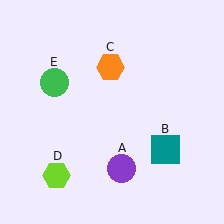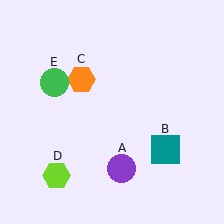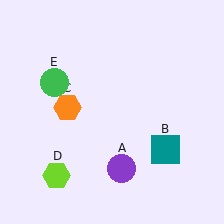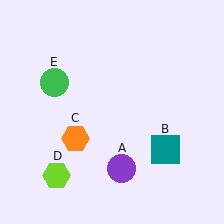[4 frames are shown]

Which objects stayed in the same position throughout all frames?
Purple circle (object A) and teal square (object B) and lime hexagon (object D) and green circle (object E) remained stationary.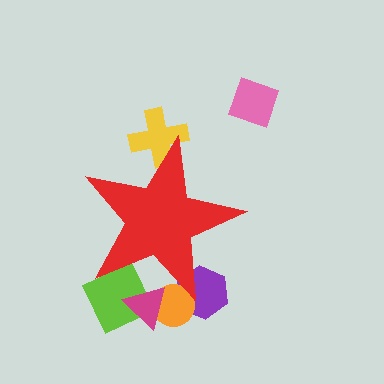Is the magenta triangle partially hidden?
Yes, the magenta triangle is partially hidden behind the red star.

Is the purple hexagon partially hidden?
Yes, the purple hexagon is partially hidden behind the red star.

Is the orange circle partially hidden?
Yes, the orange circle is partially hidden behind the red star.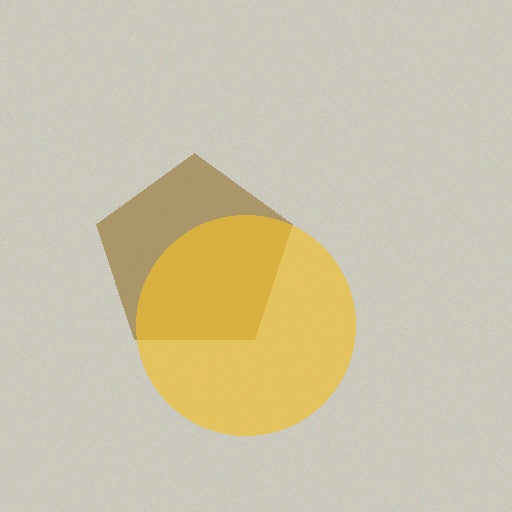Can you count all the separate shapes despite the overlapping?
Yes, there are 2 separate shapes.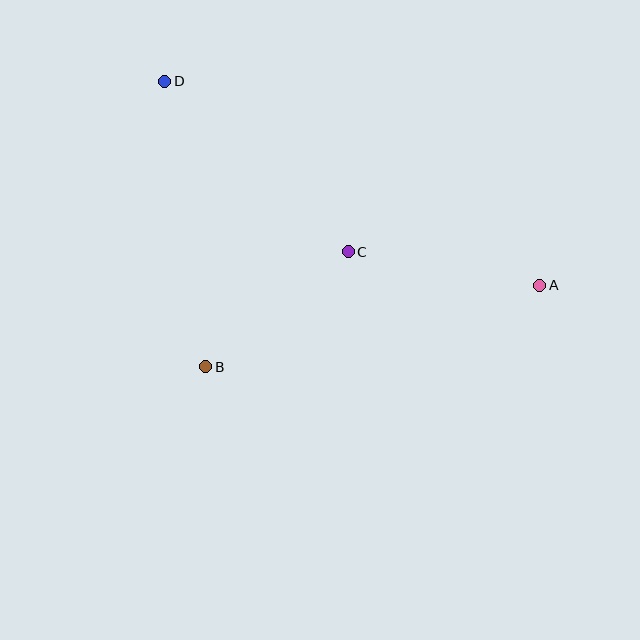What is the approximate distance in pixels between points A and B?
The distance between A and B is approximately 344 pixels.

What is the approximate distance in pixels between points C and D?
The distance between C and D is approximately 251 pixels.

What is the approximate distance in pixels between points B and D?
The distance between B and D is approximately 289 pixels.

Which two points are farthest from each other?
Points A and D are farthest from each other.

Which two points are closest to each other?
Points B and C are closest to each other.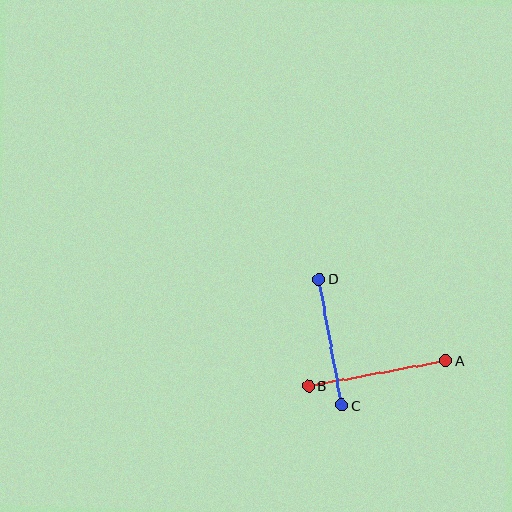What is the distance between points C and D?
The distance is approximately 128 pixels.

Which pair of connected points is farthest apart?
Points A and B are farthest apart.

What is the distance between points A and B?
The distance is approximately 139 pixels.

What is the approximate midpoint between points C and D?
The midpoint is at approximately (330, 342) pixels.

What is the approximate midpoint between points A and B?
The midpoint is at approximately (377, 373) pixels.